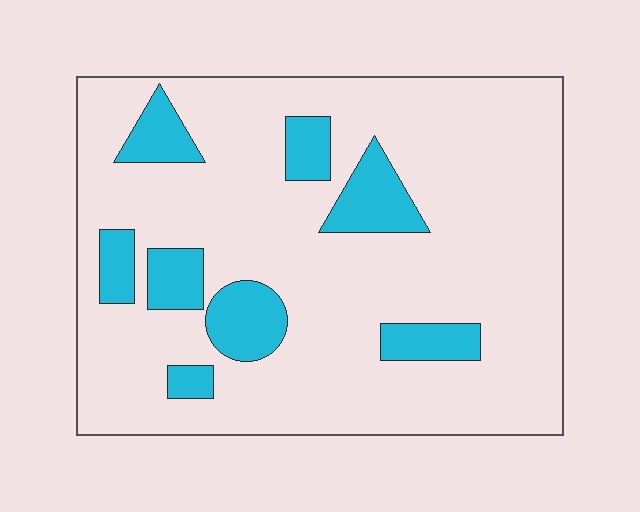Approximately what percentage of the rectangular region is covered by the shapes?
Approximately 15%.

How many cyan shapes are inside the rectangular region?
8.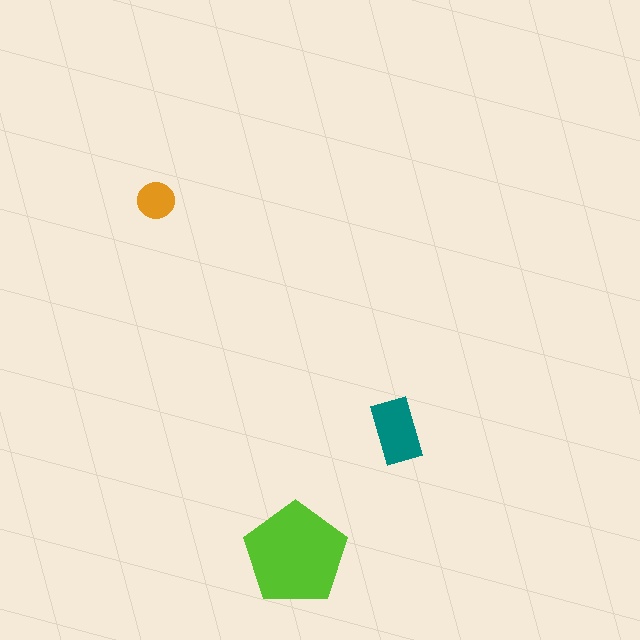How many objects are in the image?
There are 3 objects in the image.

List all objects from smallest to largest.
The orange circle, the teal rectangle, the lime pentagon.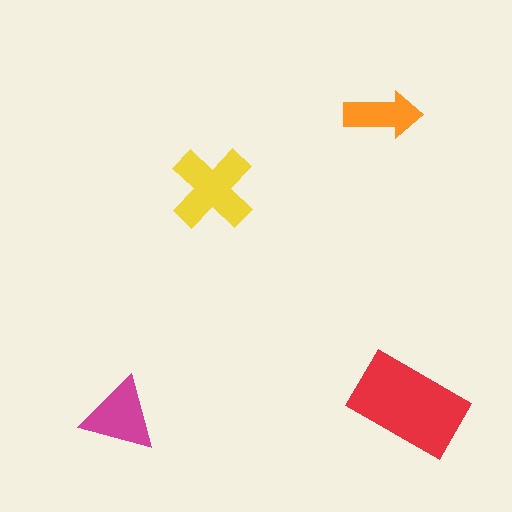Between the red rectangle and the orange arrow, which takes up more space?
The red rectangle.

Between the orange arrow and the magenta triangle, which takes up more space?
The magenta triangle.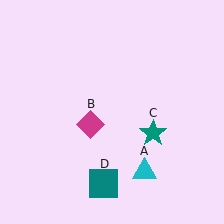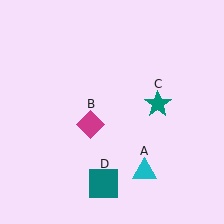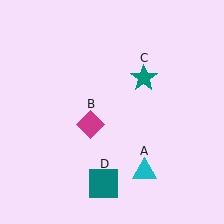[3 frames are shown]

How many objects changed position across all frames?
1 object changed position: teal star (object C).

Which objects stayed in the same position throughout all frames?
Cyan triangle (object A) and magenta diamond (object B) and teal square (object D) remained stationary.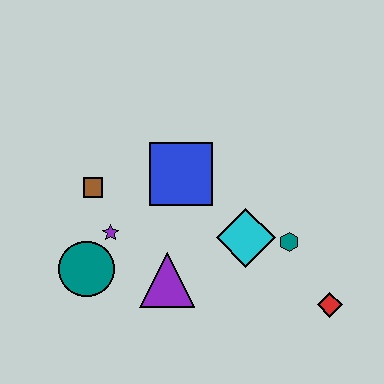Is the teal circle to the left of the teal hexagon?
Yes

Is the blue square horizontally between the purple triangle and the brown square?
No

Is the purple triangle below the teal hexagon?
Yes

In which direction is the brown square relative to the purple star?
The brown square is above the purple star.